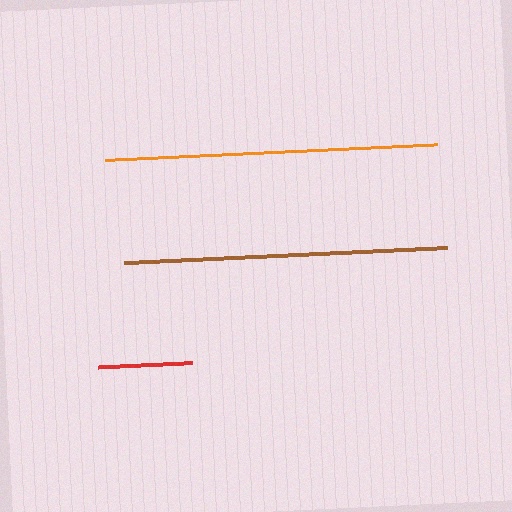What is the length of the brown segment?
The brown segment is approximately 323 pixels long.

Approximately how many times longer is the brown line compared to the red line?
The brown line is approximately 3.4 times the length of the red line.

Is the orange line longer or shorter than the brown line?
The orange line is longer than the brown line.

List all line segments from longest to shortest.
From longest to shortest: orange, brown, red.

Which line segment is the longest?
The orange line is the longest at approximately 332 pixels.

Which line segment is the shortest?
The red line is the shortest at approximately 94 pixels.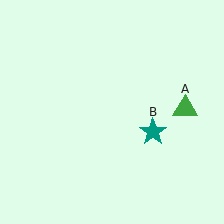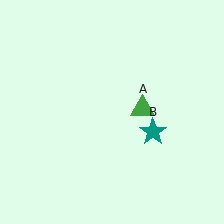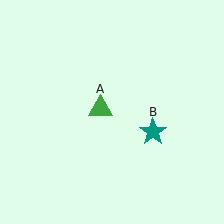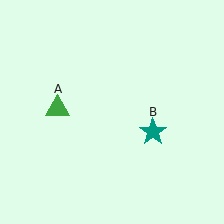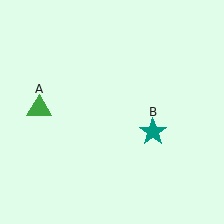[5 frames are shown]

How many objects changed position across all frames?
1 object changed position: green triangle (object A).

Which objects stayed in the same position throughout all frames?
Teal star (object B) remained stationary.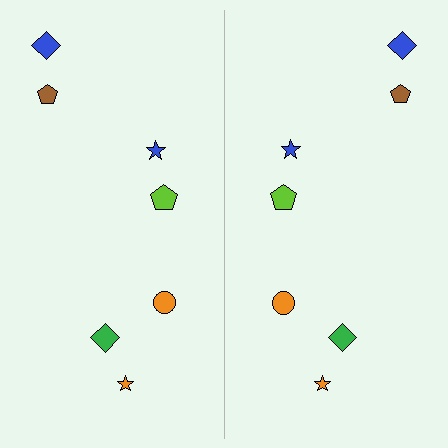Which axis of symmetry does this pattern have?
The pattern has a vertical axis of symmetry running through the center of the image.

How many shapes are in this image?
There are 14 shapes in this image.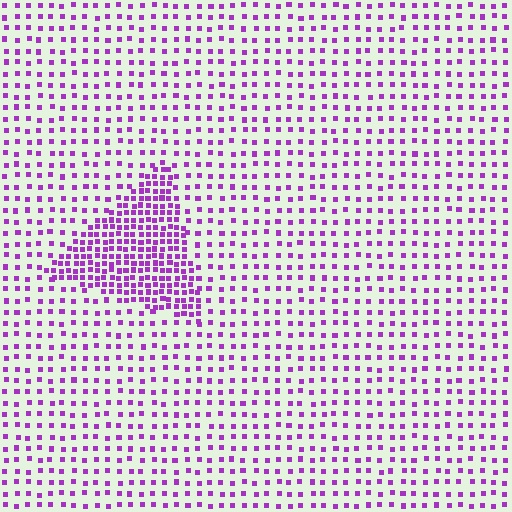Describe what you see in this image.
The image contains small purple elements arranged at two different densities. A triangle-shaped region is visible where the elements are more densely packed than the surrounding area.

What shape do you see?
I see a triangle.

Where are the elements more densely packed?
The elements are more densely packed inside the triangle boundary.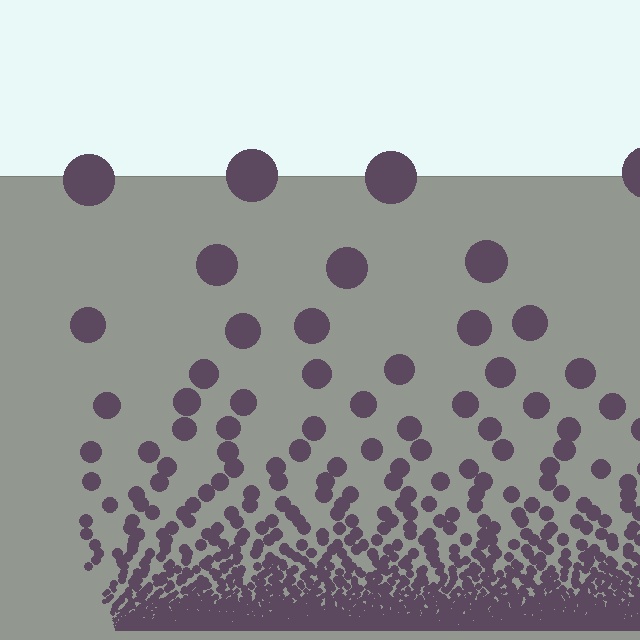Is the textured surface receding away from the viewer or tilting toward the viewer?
The surface appears to tilt toward the viewer. Texture elements get larger and sparser toward the top.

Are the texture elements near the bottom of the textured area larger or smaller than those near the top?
Smaller. The gradient is inverted — elements near the bottom are smaller and denser.